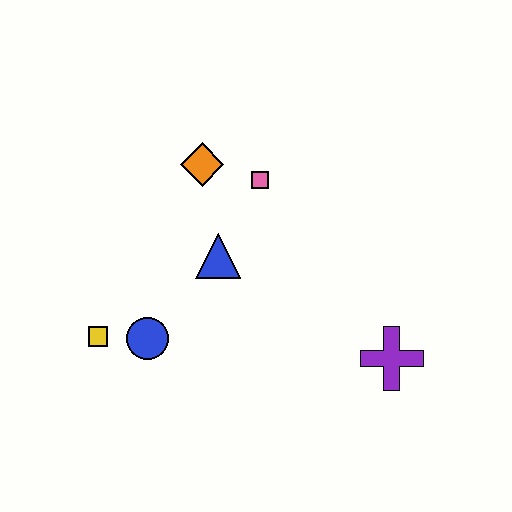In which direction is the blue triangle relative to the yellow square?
The blue triangle is to the right of the yellow square.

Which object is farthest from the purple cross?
The yellow square is farthest from the purple cross.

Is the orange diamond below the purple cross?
No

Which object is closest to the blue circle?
The yellow square is closest to the blue circle.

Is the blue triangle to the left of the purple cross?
Yes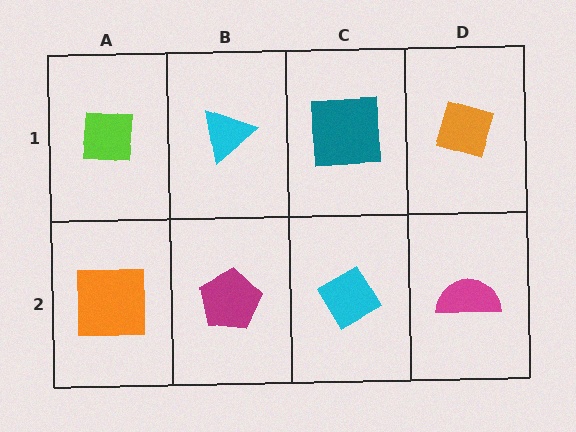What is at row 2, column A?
An orange square.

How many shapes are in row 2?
4 shapes.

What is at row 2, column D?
A magenta semicircle.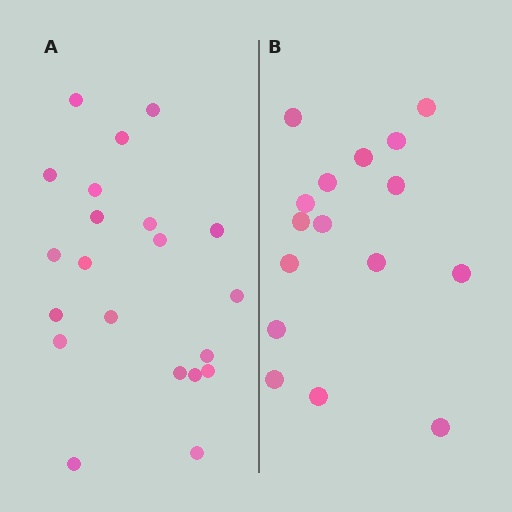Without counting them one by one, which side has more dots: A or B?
Region A (the left region) has more dots.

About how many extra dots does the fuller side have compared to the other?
Region A has about 5 more dots than region B.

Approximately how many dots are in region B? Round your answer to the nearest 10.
About 20 dots. (The exact count is 16, which rounds to 20.)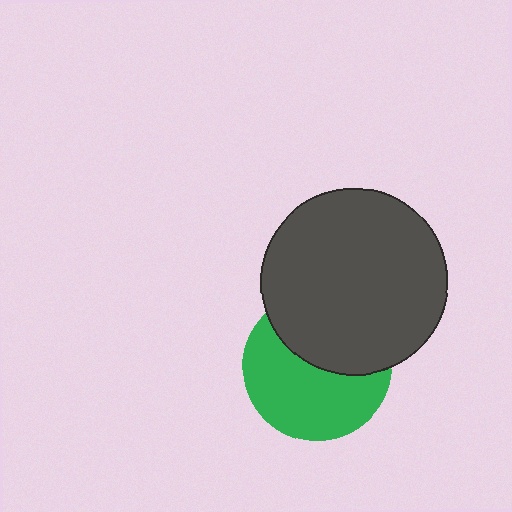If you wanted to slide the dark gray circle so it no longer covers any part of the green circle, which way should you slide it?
Slide it up — that is the most direct way to separate the two shapes.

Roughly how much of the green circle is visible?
About half of it is visible (roughly 58%).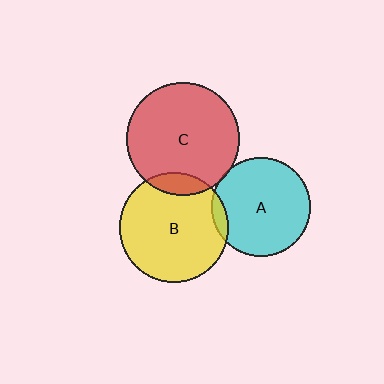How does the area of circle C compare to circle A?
Approximately 1.3 times.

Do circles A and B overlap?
Yes.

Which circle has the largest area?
Circle C (red).